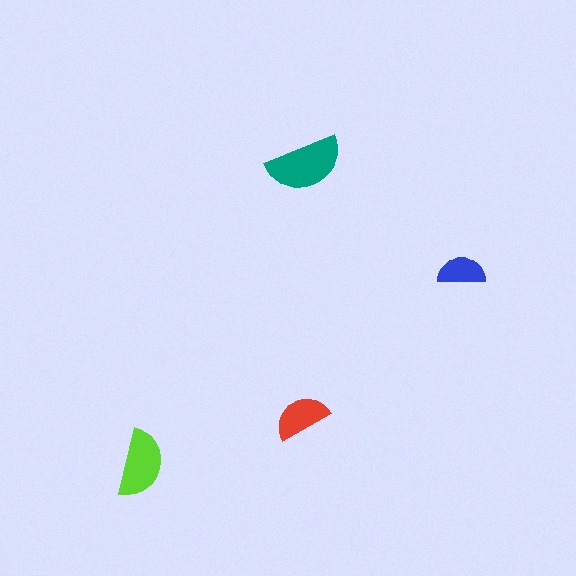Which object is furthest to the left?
The lime semicircle is leftmost.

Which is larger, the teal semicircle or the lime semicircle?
The teal one.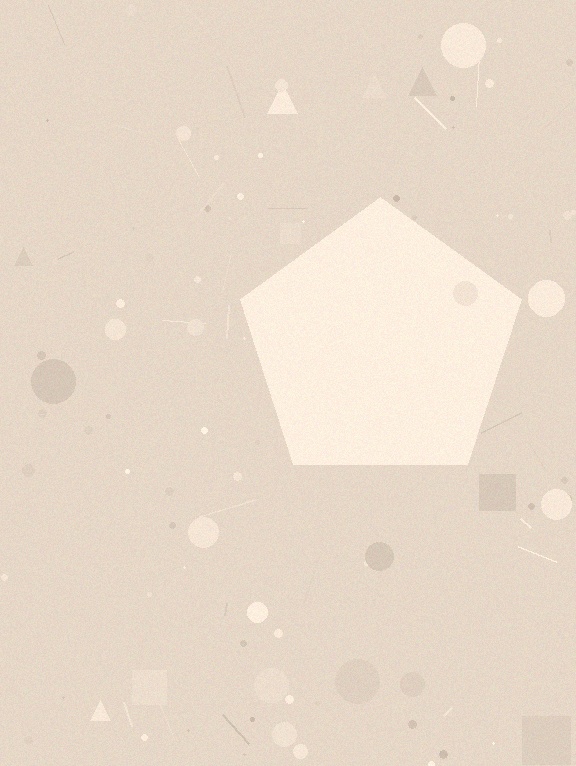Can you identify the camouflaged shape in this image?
The camouflaged shape is a pentagon.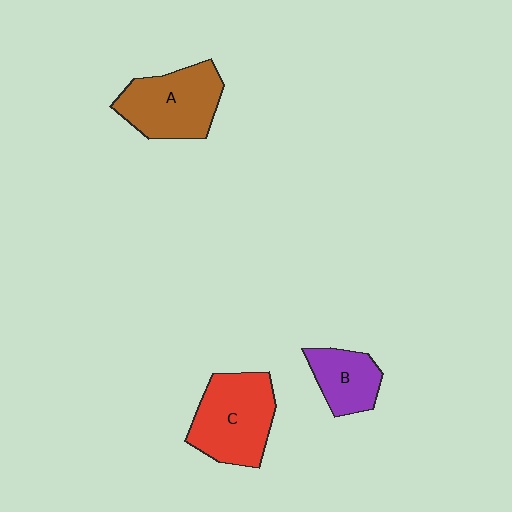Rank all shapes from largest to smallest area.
From largest to smallest: C (red), A (brown), B (purple).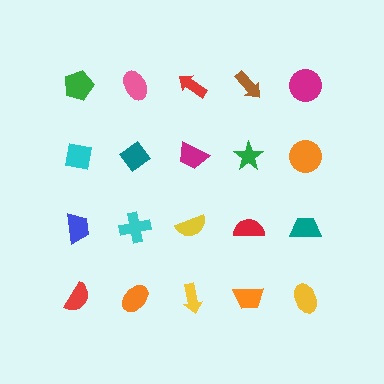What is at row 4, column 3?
A yellow arrow.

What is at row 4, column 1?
A red semicircle.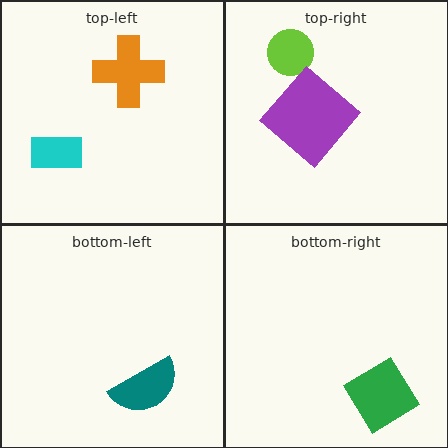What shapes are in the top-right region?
The lime circle, the purple diamond.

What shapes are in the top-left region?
The orange cross, the cyan rectangle.